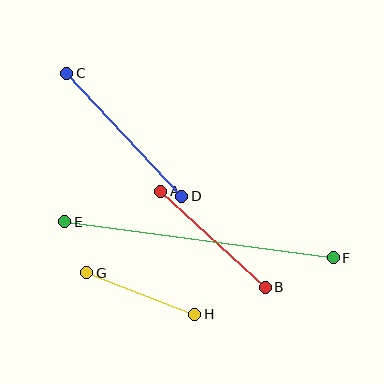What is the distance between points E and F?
The distance is approximately 271 pixels.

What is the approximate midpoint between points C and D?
The midpoint is at approximately (124, 135) pixels.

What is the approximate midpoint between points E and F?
The midpoint is at approximately (199, 240) pixels.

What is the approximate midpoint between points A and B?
The midpoint is at approximately (213, 239) pixels.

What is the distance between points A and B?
The distance is approximately 142 pixels.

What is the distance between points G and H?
The distance is approximately 116 pixels.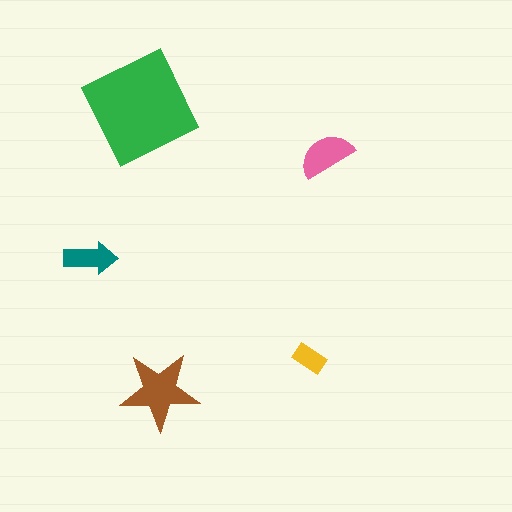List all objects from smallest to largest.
The yellow rectangle, the teal arrow, the pink semicircle, the brown star, the green diamond.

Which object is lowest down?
The brown star is bottommost.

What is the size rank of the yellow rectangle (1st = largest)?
5th.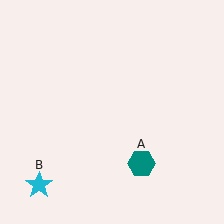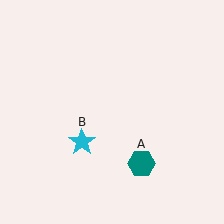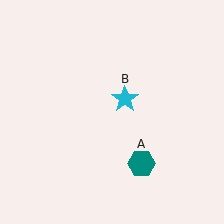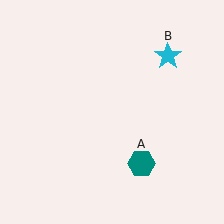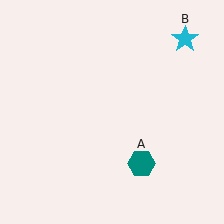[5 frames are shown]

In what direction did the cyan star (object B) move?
The cyan star (object B) moved up and to the right.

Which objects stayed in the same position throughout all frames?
Teal hexagon (object A) remained stationary.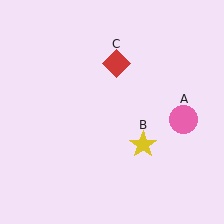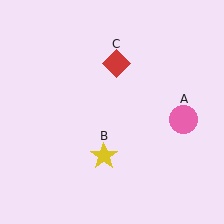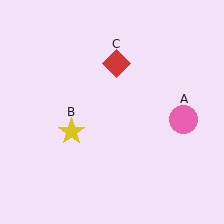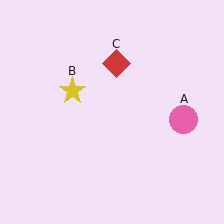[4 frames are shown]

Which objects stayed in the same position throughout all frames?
Pink circle (object A) and red diamond (object C) remained stationary.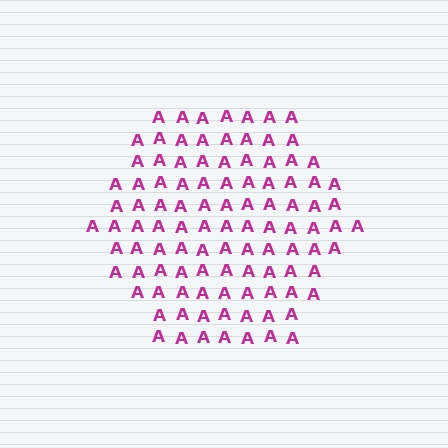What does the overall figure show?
The overall figure shows a hexagon.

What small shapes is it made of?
It is made of small letter A's.